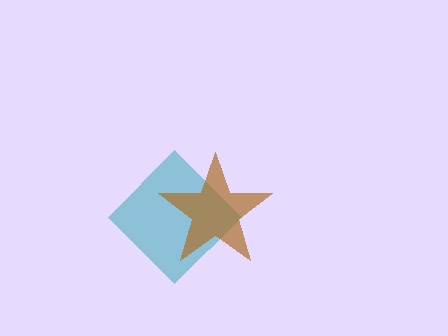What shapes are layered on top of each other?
The layered shapes are: a teal diamond, a brown star.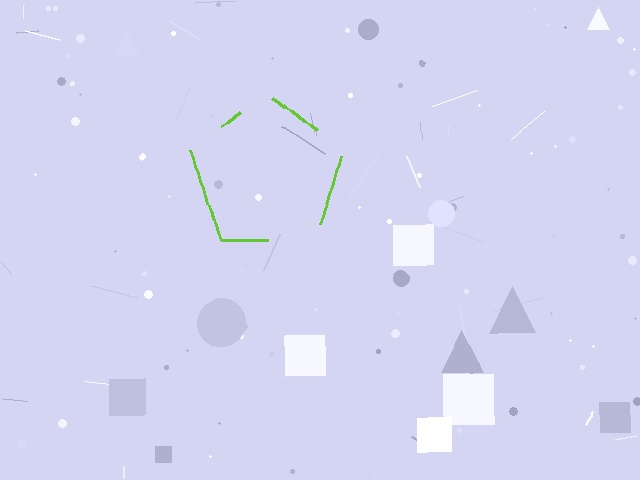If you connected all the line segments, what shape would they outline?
They would outline a pentagon.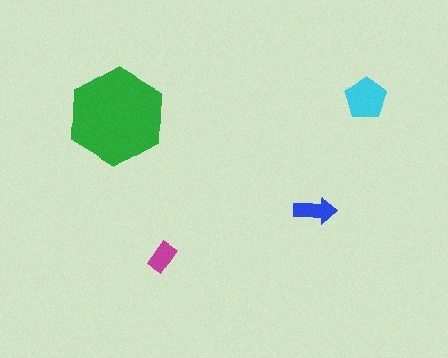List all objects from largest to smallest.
The green hexagon, the cyan pentagon, the blue arrow, the magenta rectangle.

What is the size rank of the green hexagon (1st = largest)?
1st.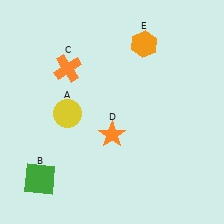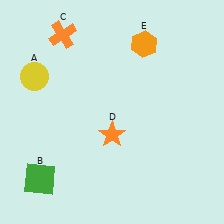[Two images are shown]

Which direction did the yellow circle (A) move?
The yellow circle (A) moved up.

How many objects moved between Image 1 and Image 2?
2 objects moved between the two images.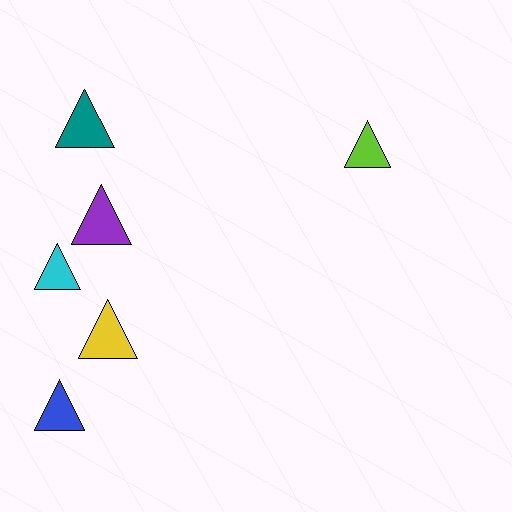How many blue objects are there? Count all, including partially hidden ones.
There is 1 blue object.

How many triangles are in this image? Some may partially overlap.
There are 6 triangles.